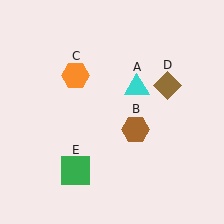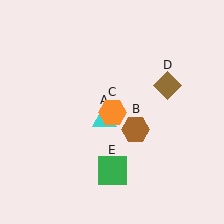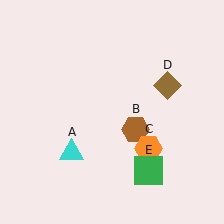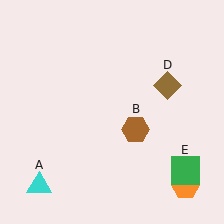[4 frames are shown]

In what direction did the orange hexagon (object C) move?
The orange hexagon (object C) moved down and to the right.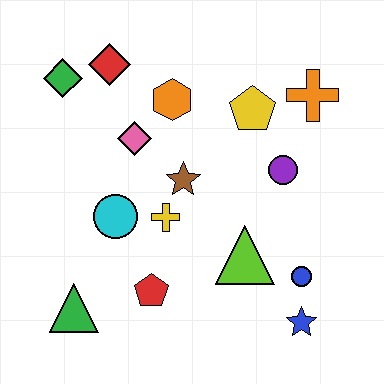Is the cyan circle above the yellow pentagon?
No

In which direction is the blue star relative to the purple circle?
The blue star is below the purple circle.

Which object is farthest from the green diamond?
The blue star is farthest from the green diamond.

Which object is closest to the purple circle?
The yellow pentagon is closest to the purple circle.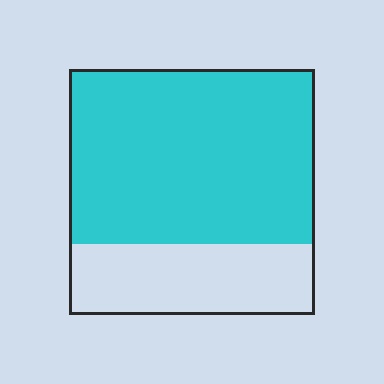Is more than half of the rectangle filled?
Yes.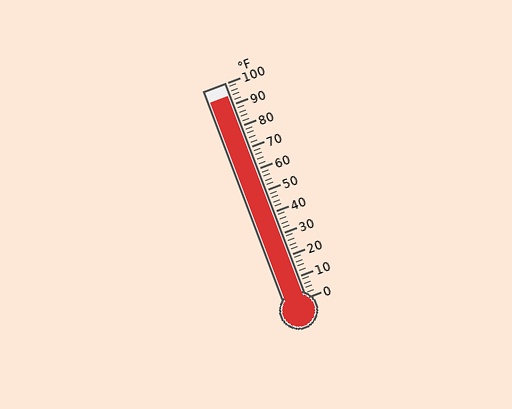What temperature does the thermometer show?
The thermometer shows approximately 94°F.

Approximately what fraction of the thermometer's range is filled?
The thermometer is filled to approximately 95% of its range.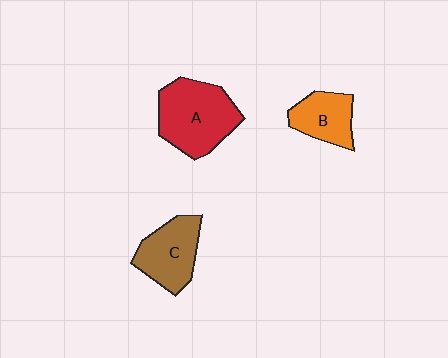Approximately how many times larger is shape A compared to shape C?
Approximately 1.4 times.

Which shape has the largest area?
Shape A (red).